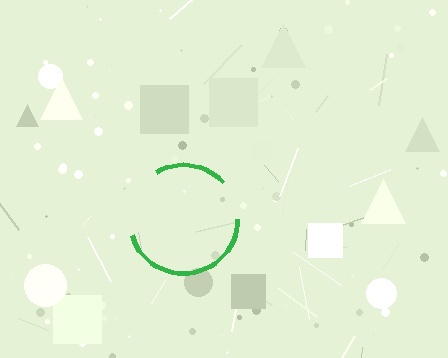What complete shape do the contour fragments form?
The contour fragments form a circle.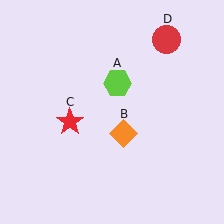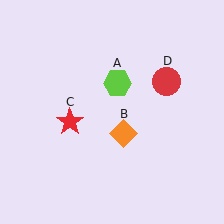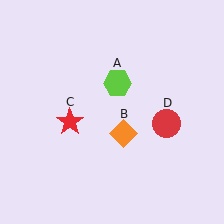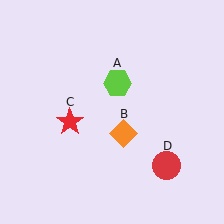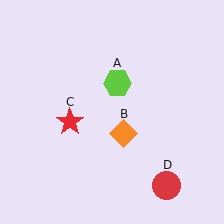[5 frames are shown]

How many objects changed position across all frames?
1 object changed position: red circle (object D).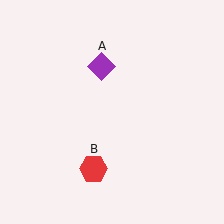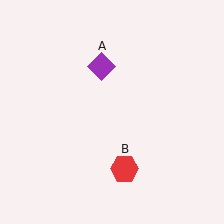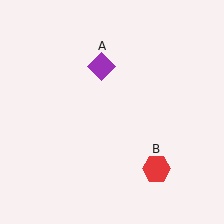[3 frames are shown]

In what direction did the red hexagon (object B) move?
The red hexagon (object B) moved right.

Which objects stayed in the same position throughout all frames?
Purple diamond (object A) remained stationary.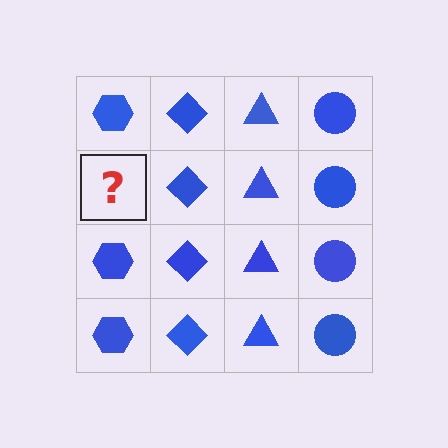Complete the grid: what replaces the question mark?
The question mark should be replaced with a blue hexagon.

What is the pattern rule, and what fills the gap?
The rule is that each column has a consistent shape. The gap should be filled with a blue hexagon.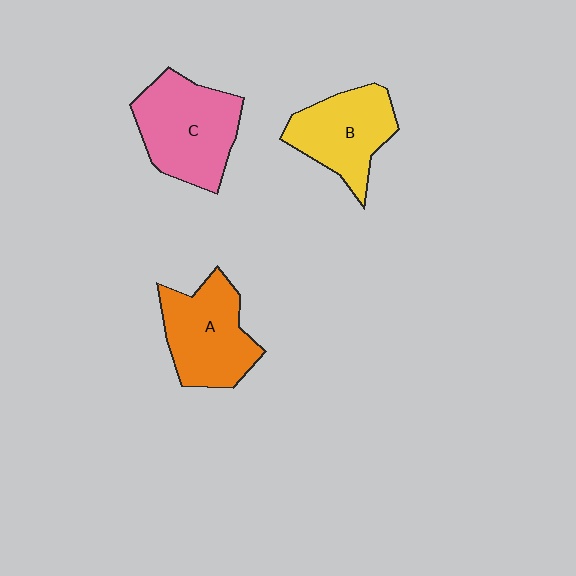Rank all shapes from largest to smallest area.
From largest to smallest: C (pink), A (orange), B (yellow).